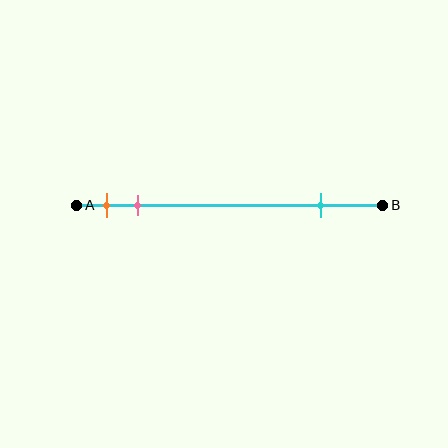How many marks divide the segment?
There are 3 marks dividing the segment.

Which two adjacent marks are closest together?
The orange and pink marks are the closest adjacent pair.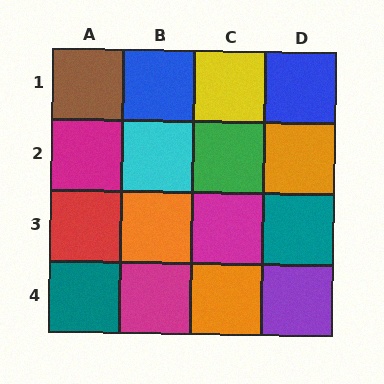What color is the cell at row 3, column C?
Magenta.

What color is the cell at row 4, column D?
Purple.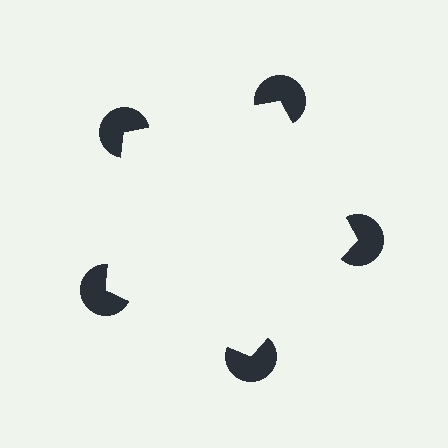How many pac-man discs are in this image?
There are 5 — one at each vertex of the illusory pentagon.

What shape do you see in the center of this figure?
An illusory pentagon — its edges are inferred from the aligned wedge cuts in the pac-man discs, not physically drawn.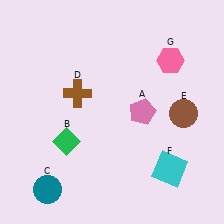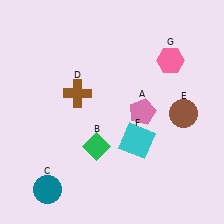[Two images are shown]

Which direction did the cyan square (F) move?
The cyan square (F) moved left.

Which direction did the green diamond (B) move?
The green diamond (B) moved right.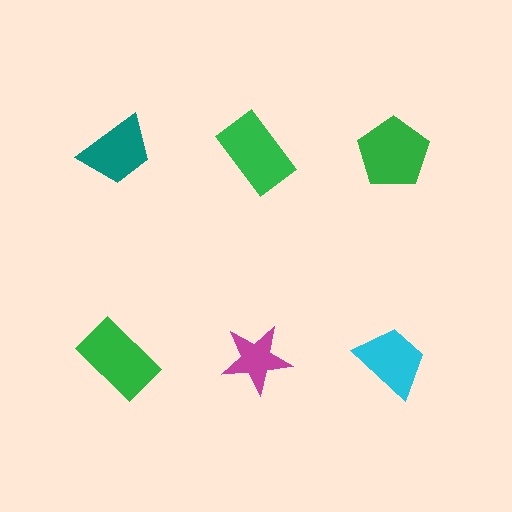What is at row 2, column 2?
A magenta star.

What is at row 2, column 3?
A cyan trapezoid.